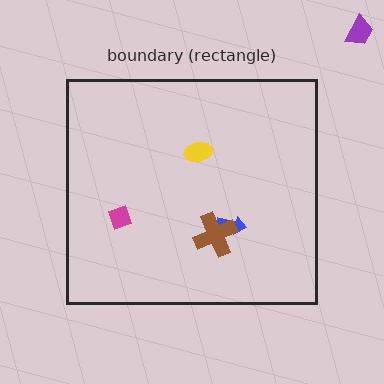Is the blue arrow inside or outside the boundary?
Inside.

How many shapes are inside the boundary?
4 inside, 1 outside.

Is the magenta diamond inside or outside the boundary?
Inside.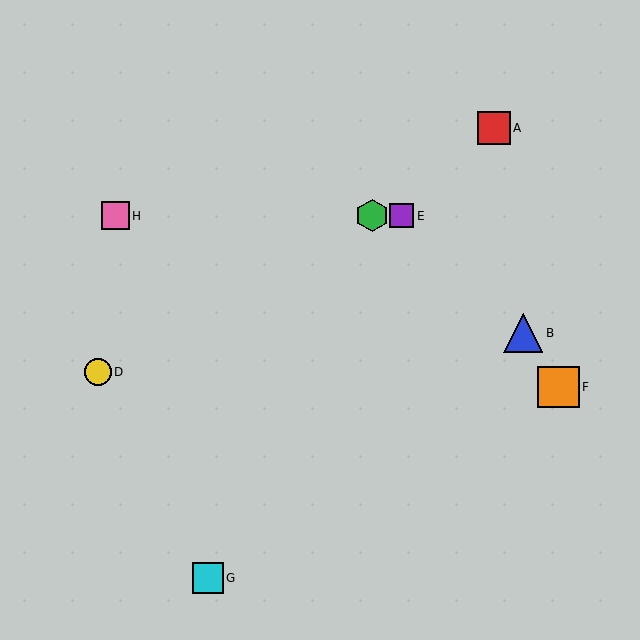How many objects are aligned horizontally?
3 objects (C, E, H) are aligned horizontally.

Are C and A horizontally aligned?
No, C is at y≈216 and A is at y≈128.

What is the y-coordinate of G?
Object G is at y≈578.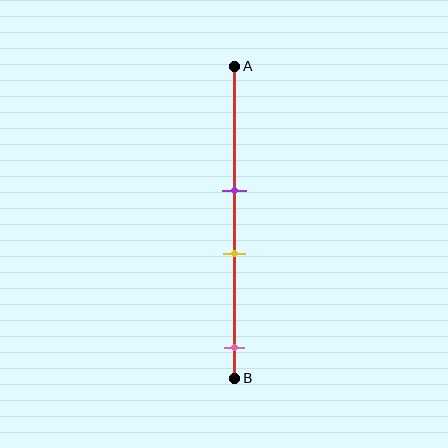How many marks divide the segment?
There are 3 marks dividing the segment.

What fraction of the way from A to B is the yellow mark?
The yellow mark is approximately 60% (0.6) of the way from A to B.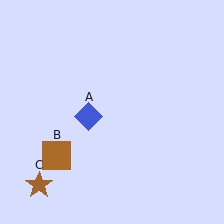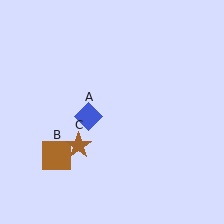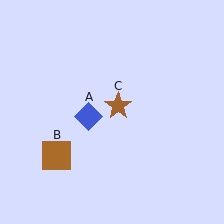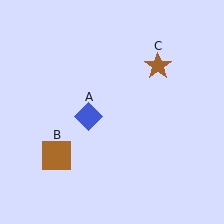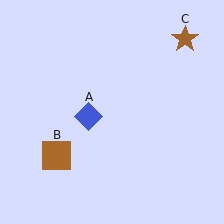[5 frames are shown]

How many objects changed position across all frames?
1 object changed position: brown star (object C).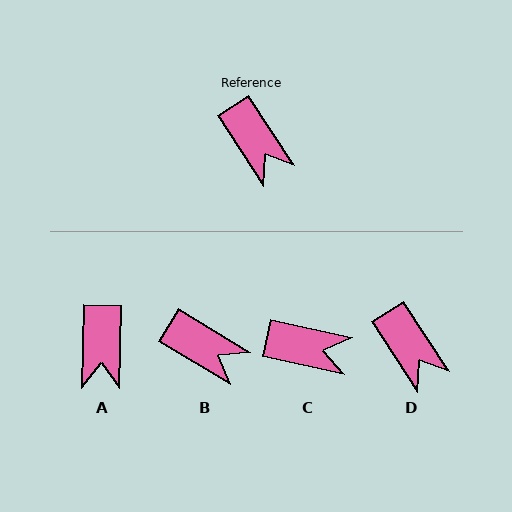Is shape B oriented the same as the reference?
No, it is off by about 26 degrees.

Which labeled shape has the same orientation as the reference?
D.